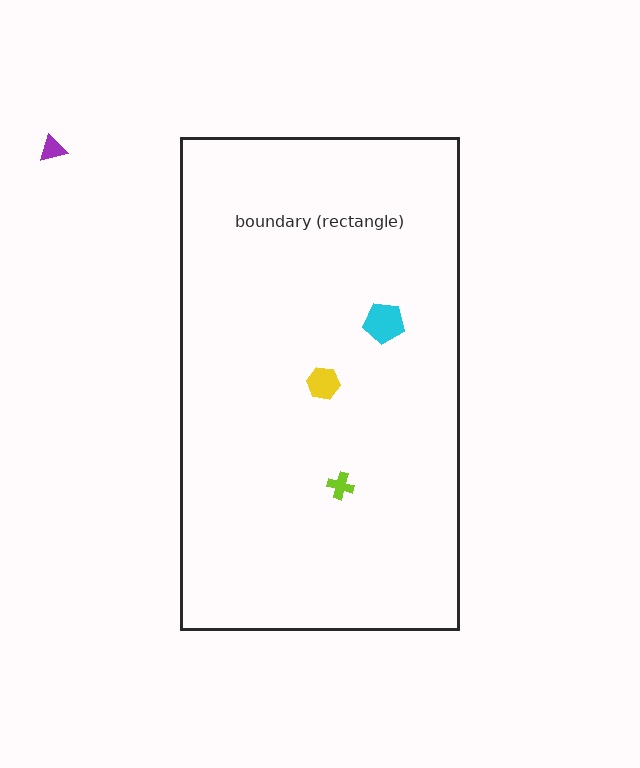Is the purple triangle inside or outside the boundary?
Outside.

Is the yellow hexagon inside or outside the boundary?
Inside.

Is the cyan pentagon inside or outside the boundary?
Inside.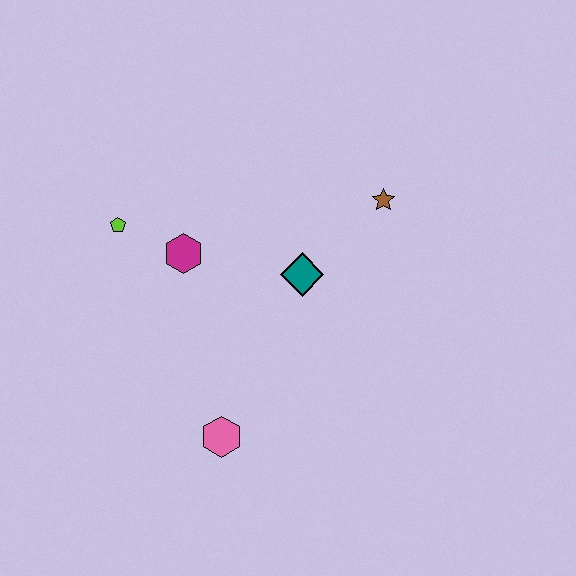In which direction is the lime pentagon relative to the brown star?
The lime pentagon is to the left of the brown star.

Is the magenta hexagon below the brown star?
Yes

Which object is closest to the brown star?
The teal diamond is closest to the brown star.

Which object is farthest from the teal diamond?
The lime pentagon is farthest from the teal diamond.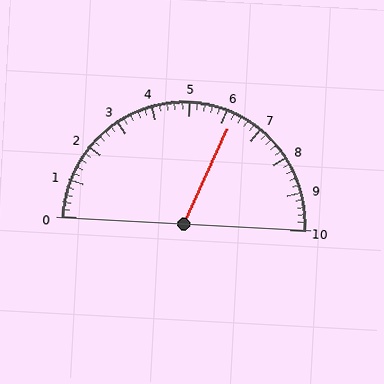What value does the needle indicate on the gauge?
The needle indicates approximately 6.2.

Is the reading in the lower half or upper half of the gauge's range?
The reading is in the upper half of the range (0 to 10).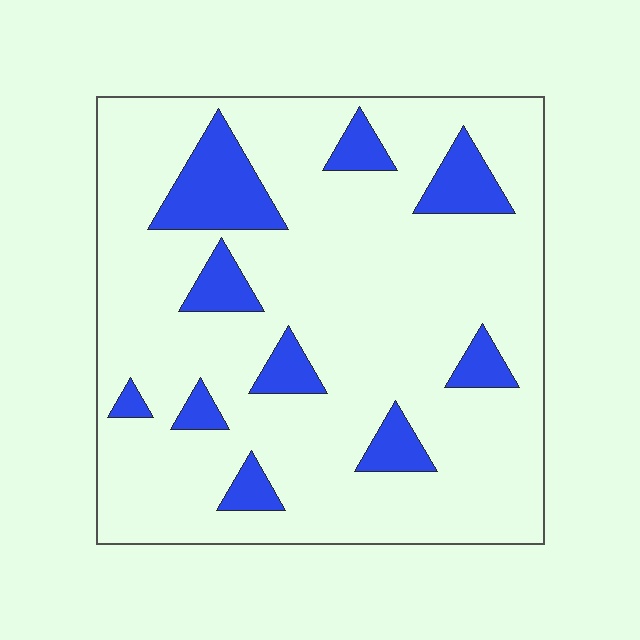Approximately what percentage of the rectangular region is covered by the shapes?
Approximately 15%.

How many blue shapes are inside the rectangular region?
10.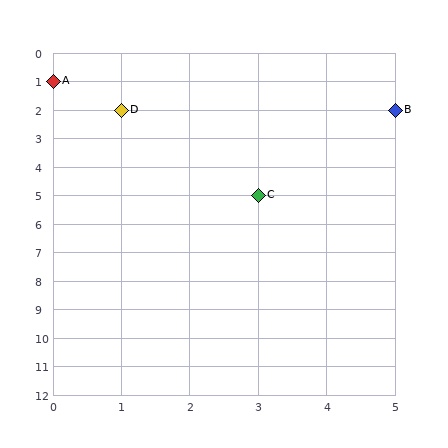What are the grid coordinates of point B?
Point B is at grid coordinates (5, 2).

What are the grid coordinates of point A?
Point A is at grid coordinates (0, 1).